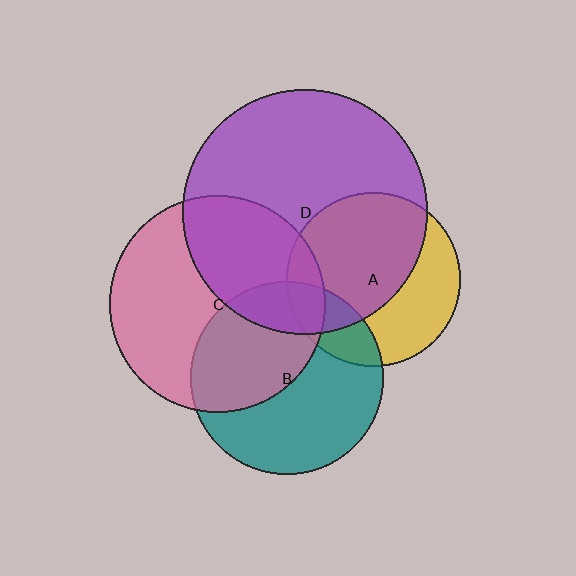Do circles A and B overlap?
Yes.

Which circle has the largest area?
Circle D (purple).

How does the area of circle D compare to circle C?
Approximately 1.3 times.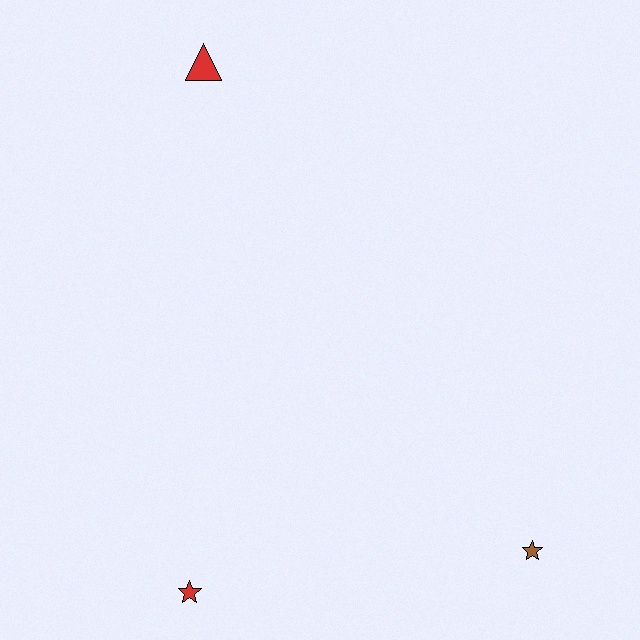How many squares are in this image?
There are no squares.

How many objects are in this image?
There are 3 objects.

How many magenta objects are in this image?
There are no magenta objects.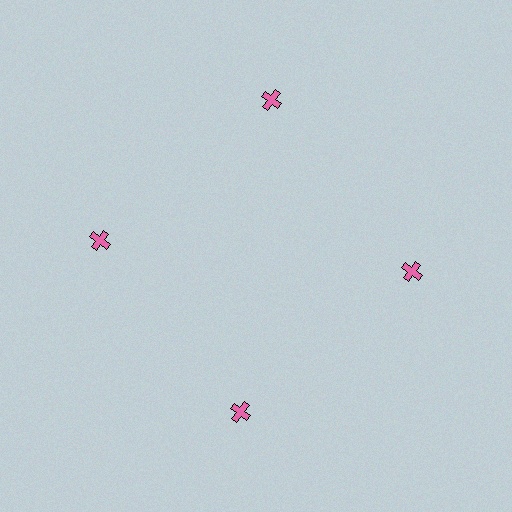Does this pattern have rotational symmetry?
Yes, this pattern has 4-fold rotational symmetry. It looks the same after rotating 90 degrees around the center.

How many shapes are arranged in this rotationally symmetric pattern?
There are 4 shapes, arranged in 4 groups of 1.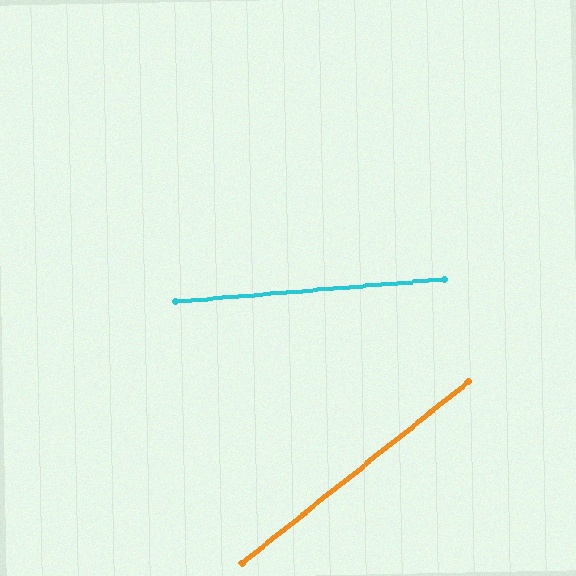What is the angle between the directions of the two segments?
Approximately 34 degrees.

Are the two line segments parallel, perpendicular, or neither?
Neither parallel nor perpendicular — they differ by about 34°.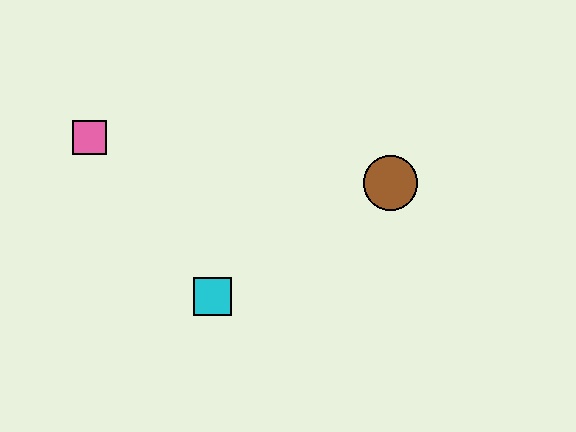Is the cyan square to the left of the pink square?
No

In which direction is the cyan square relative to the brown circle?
The cyan square is to the left of the brown circle.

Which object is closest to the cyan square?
The pink square is closest to the cyan square.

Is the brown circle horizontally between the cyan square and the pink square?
No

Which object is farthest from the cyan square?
The brown circle is farthest from the cyan square.